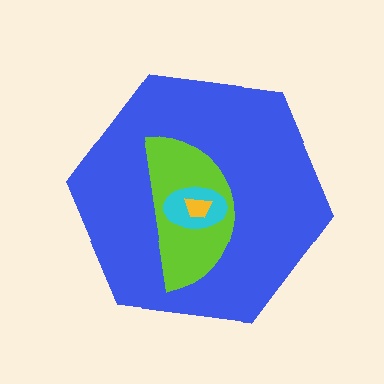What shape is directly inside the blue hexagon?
The lime semicircle.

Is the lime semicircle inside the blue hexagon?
Yes.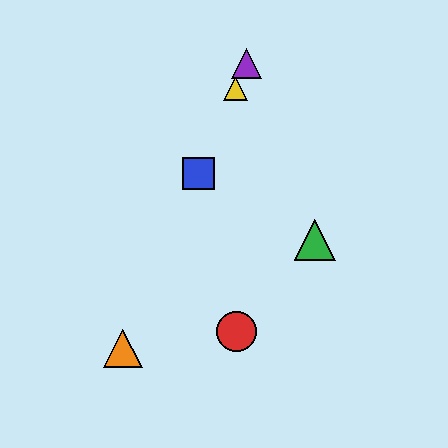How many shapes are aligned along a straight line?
4 shapes (the blue square, the yellow triangle, the purple triangle, the orange triangle) are aligned along a straight line.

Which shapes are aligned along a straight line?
The blue square, the yellow triangle, the purple triangle, the orange triangle are aligned along a straight line.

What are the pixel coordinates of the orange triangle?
The orange triangle is at (123, 348).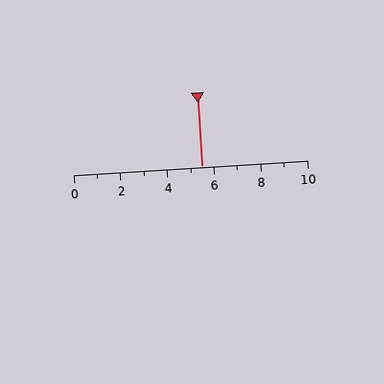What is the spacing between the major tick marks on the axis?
The major ticks are spaced 2 apart.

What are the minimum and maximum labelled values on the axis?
The axis runs from 0 to 10.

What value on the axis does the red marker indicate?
The marker indicates approximately 5.5.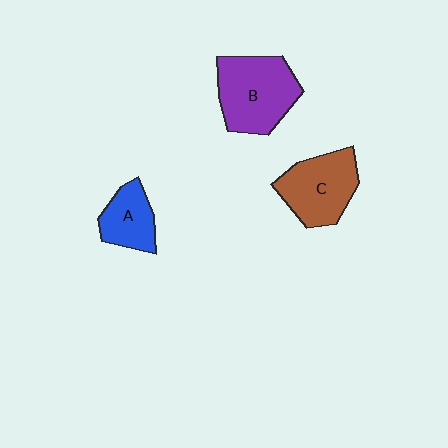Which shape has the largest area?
Shape B (purple).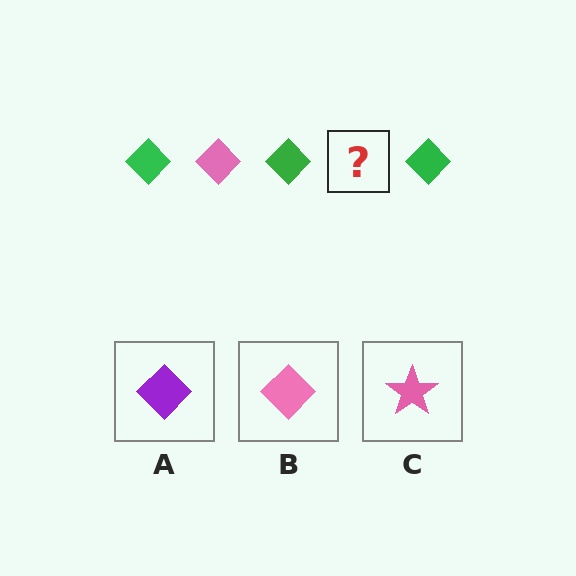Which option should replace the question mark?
Option B.